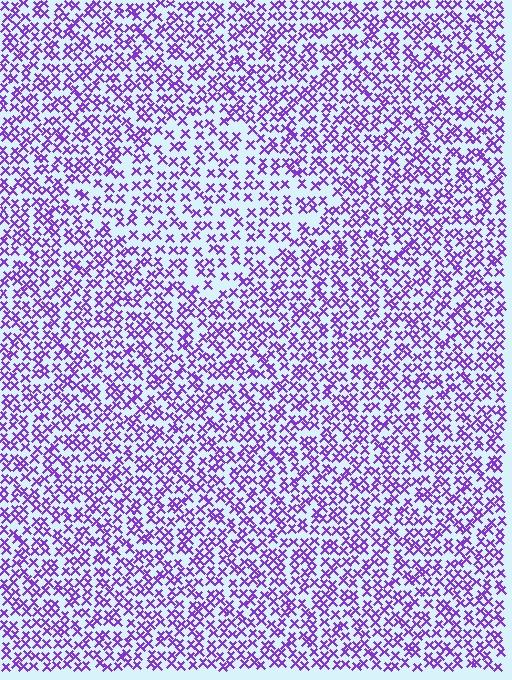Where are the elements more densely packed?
The elements are more densely packed outside the diamond boundary.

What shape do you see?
I see a diamond.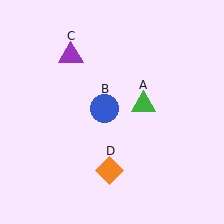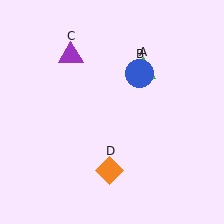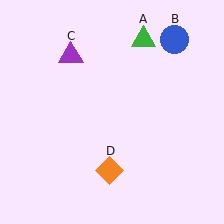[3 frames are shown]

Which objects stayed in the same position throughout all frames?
Purple triangle (object C) and orange diamond (object D) remained stationary.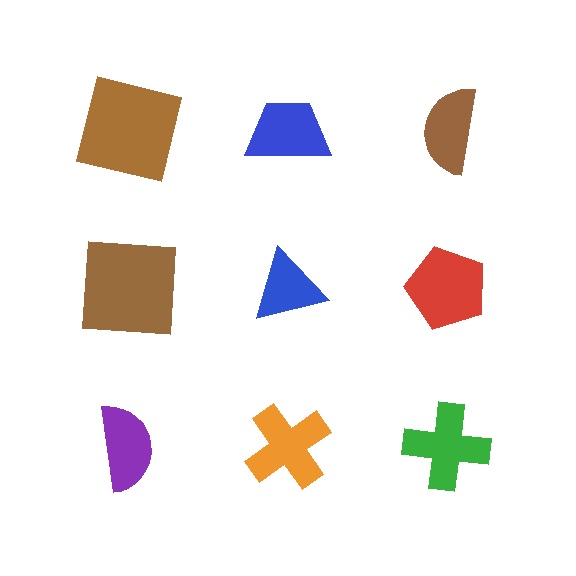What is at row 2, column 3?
A red pentagon.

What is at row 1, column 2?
A blue trapezoid.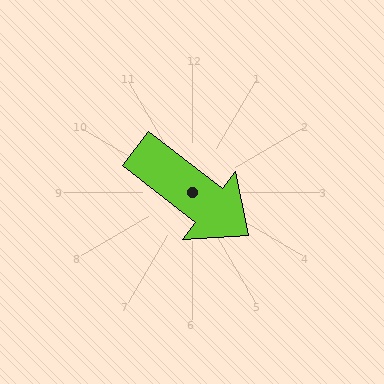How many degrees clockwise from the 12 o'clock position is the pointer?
Approximately 128 degrees.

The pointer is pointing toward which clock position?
Roughly 4 o'clock.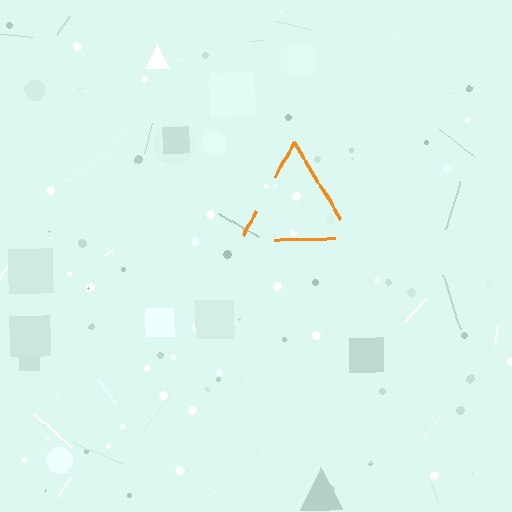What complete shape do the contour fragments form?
The contour fragments form a triangle.